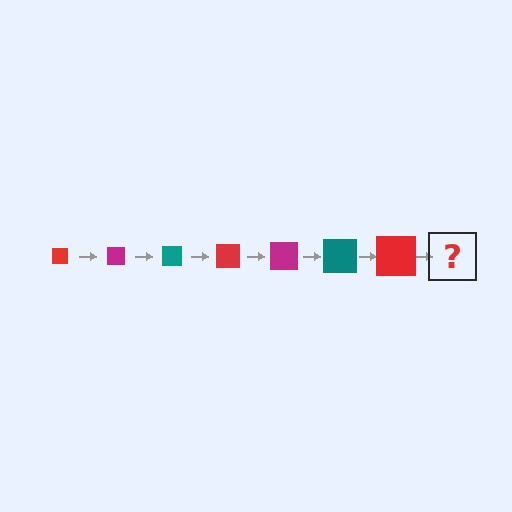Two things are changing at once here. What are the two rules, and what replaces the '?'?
The two rules are that the square grows larger each step and the color cycles through red, magenta, and teal. The '?' should be a magenta square, larger than the previous one.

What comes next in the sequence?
The next element should be a magenta square, larger than the previous one.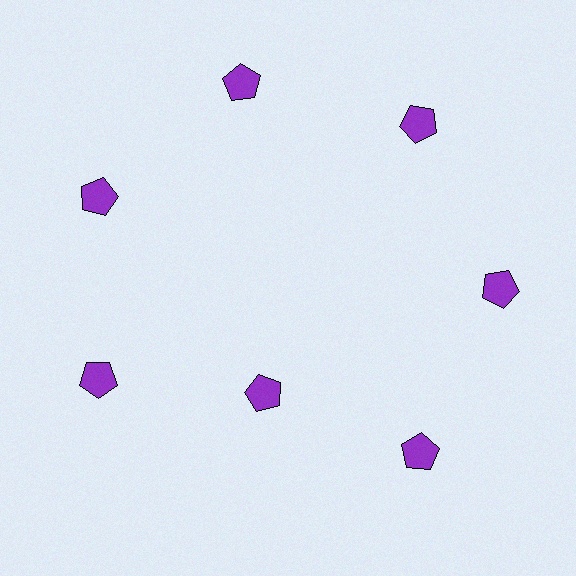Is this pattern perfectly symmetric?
No. The 7 purple pentagons are arranged in a ring, but one element near the 6 o'clock position is pulled inward toward the center, breaking the 7-fold rotational symmetry.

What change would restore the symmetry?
The symmetry would be restored by moving it outward, back onto the ring so that all 7 pentagons sit at equal angles and equal distance from the center.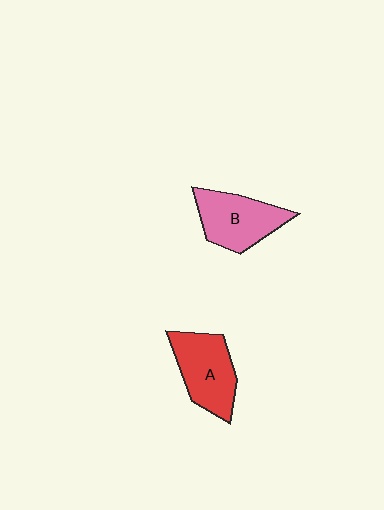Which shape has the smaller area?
Shape B (pink).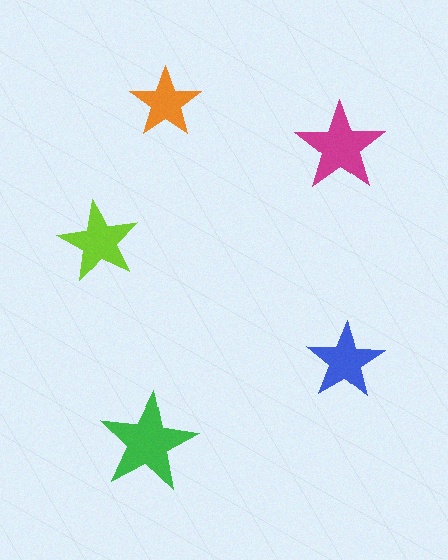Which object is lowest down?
The green star is bottommost.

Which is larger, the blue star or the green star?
The green one.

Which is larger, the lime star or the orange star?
The lime one.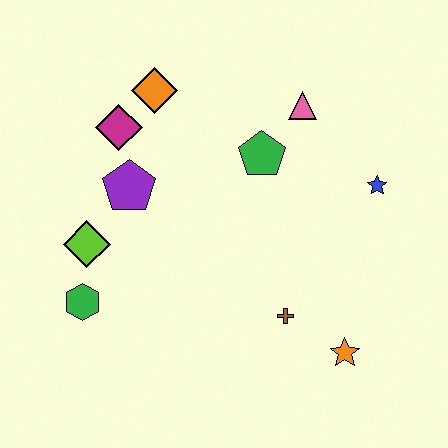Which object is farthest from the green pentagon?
The green hexagon is farthest from the green pentagon.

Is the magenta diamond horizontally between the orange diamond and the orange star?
No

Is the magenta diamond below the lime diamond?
No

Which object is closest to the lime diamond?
The green hexagon is closest to the lime diamond.